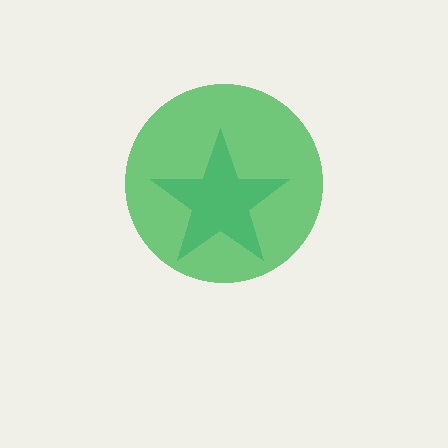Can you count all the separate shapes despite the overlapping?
Yes, there are 2 separate shapes.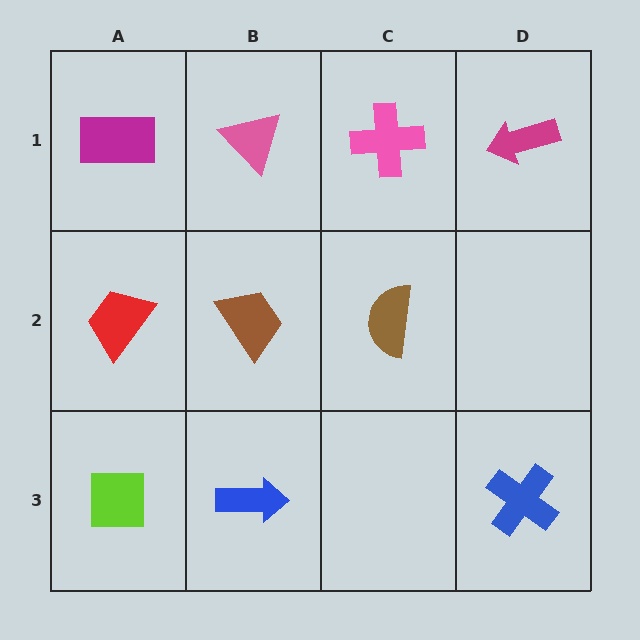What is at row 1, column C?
A pink cross.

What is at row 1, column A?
A magenta rectangle.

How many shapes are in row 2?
3 shapes.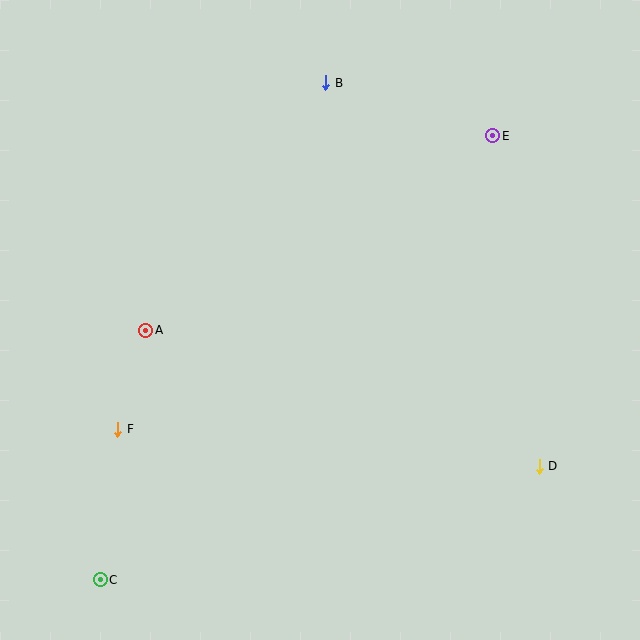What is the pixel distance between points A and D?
The distance between A and D is 416 pixels.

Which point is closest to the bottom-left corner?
Point C is closest to the bottom-left corner.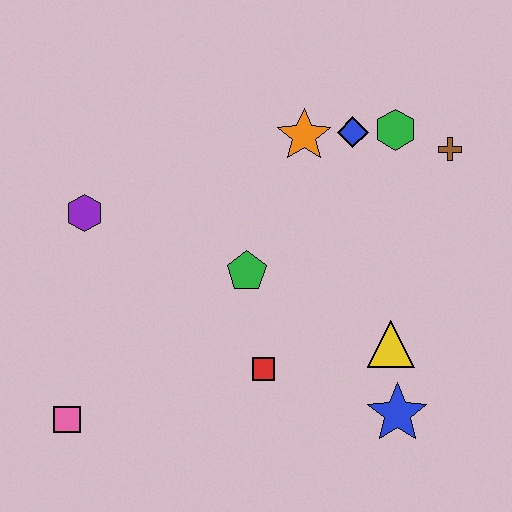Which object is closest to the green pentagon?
The red square is closest to the green pentagon.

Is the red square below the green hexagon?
Yes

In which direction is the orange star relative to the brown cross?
The orange star is to the left of the brown cross.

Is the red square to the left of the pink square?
No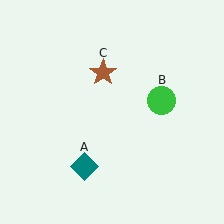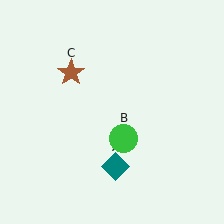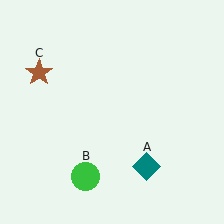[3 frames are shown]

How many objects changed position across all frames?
3 objects changed position: teal diamond (object A), green circle (object B), brown star (object C).